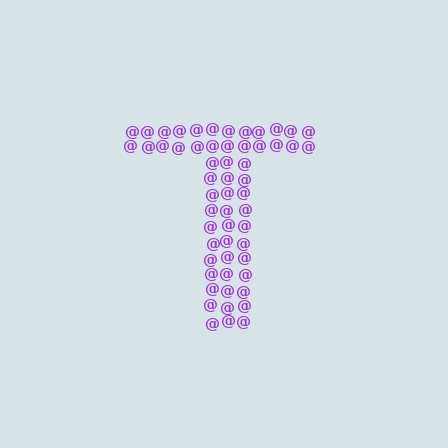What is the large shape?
The large shape is the letter T.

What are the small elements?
The small elements are at signs.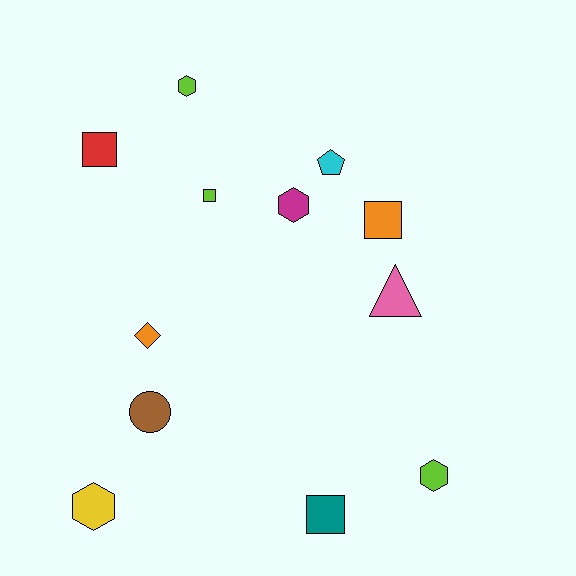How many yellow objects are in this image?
There is 1 yellow object.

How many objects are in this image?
There are 12 objects.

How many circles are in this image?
There is 1 circle.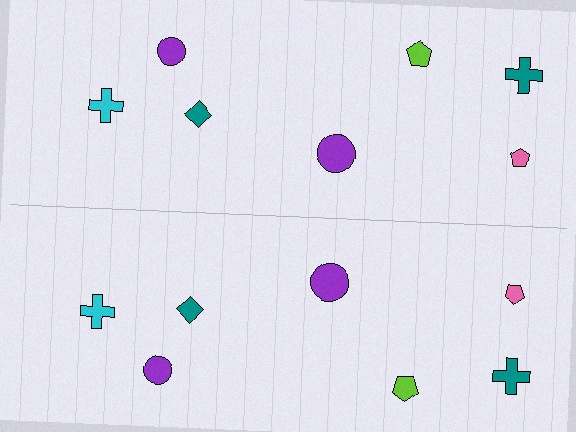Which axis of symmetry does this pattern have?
The pattern has a horizontal axis of symmetry running through the center of the image.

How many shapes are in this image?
There are 14 shapes in this image.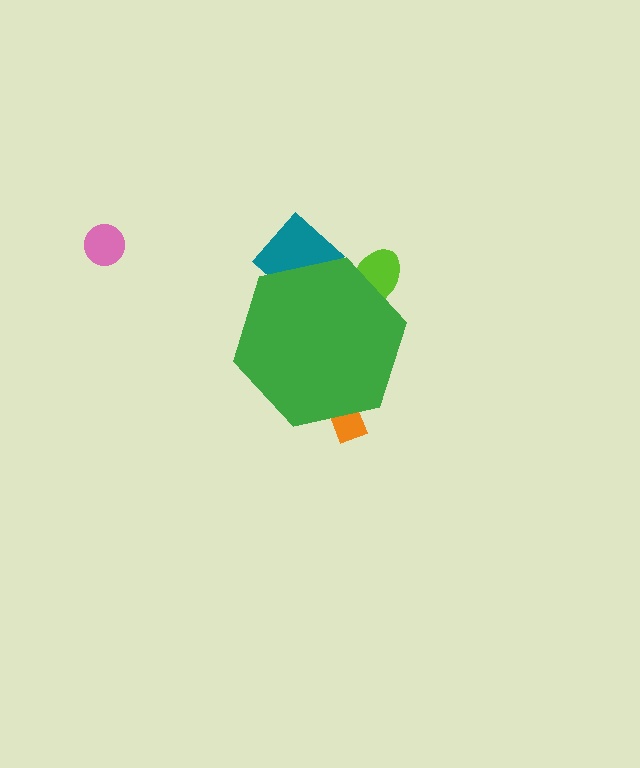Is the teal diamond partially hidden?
Yes, the teal diamond is partially hidden behind the green hexagon.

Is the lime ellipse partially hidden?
Yes, the lime ellipse is partially hidden behind the green hexagon.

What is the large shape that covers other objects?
A green hexagon.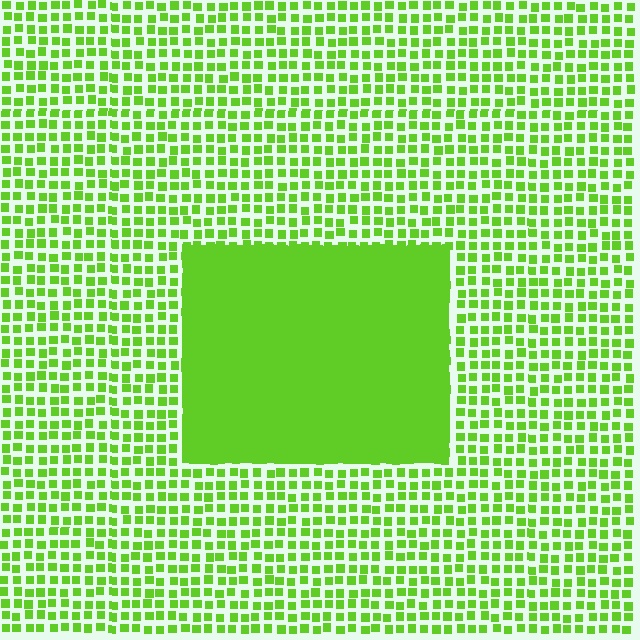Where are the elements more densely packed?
The elements are more densely packed inside the rectangle boundary.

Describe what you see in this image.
The image contains small lime elements arranged at two different densities. A rectangle-shaped region is visible where the elements are more densely packed than the surrounding area.